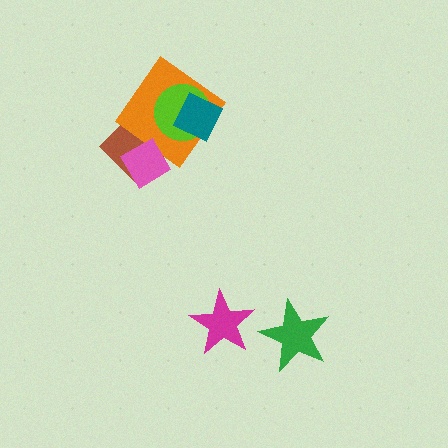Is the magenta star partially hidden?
No, no other shape covers it.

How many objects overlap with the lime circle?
3 objects overlap with the lime circle.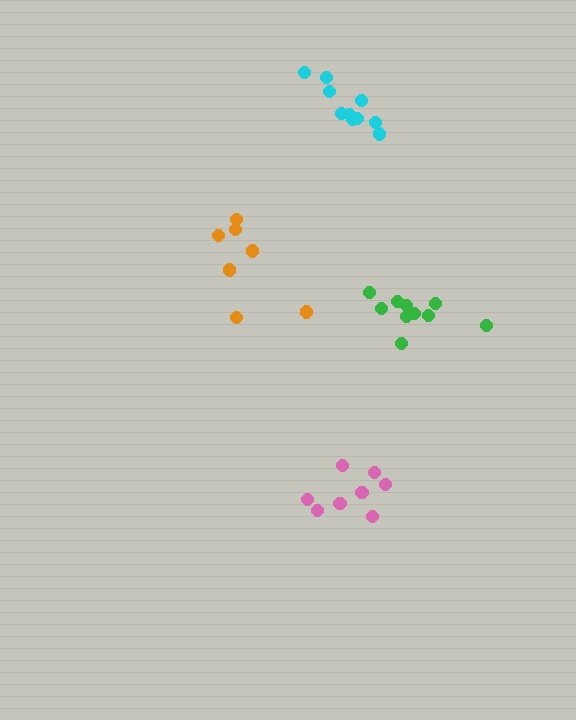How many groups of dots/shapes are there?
There are 4 groups.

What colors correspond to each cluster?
The clusters are colored: cyan, pink, green, orange.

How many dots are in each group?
Group 1: 10 dots, Group 2: 8 dots, Group 3: 10 dots, Group 4: 7 dots (35 total).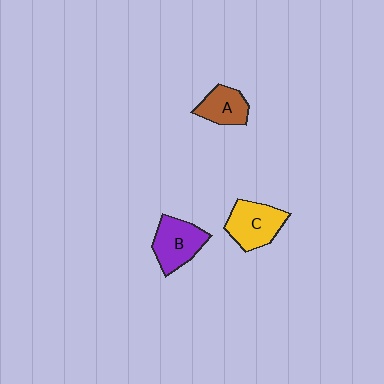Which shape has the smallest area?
Shape A (brown).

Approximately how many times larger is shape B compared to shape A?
Approximately 1.4 times.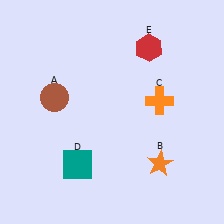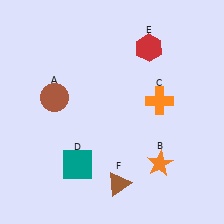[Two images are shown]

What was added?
A brown triangle (F) was added in Image 2.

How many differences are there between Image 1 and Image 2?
There is 1 difference between the two images.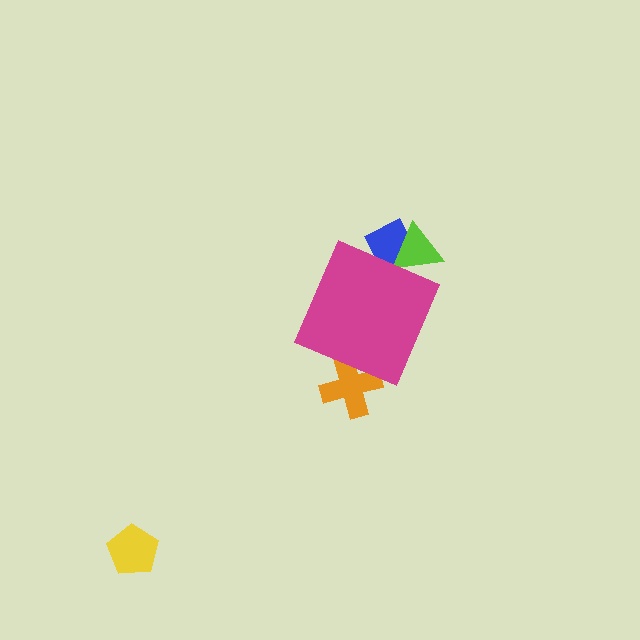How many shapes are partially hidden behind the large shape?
3 shapes are partially hidden.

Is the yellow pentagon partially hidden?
No, the yellow pentagon is fully visible.